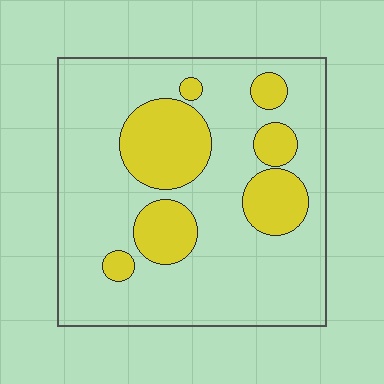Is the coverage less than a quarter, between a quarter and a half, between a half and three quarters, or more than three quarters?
Less than a quarter.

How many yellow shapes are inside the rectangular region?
7.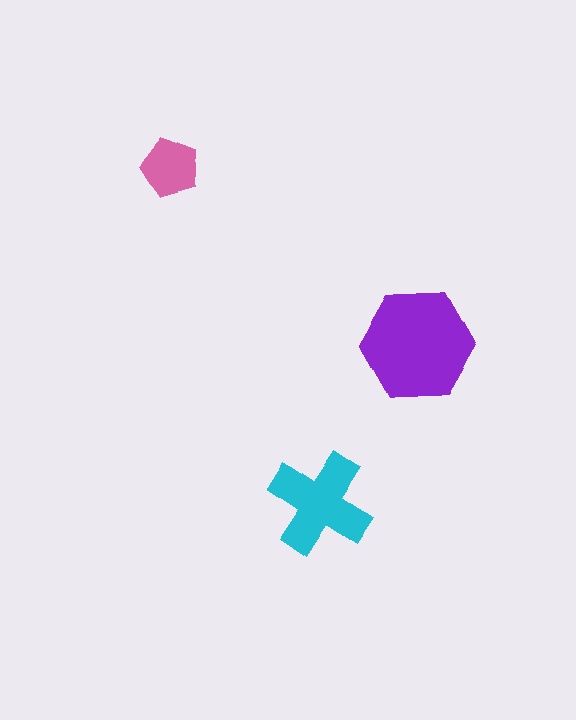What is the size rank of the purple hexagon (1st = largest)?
1st.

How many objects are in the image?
There are 3 objects in the image.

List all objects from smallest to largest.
The pink pentagon, the cyan cross, the purple hexagon.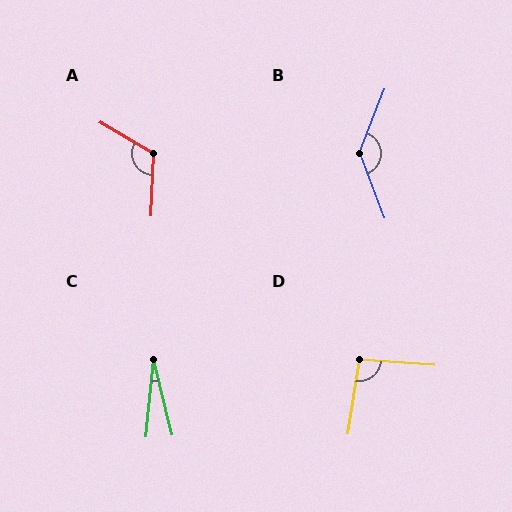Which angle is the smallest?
C, at approximately 19 degrees.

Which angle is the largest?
B, at approximately 138 degrees.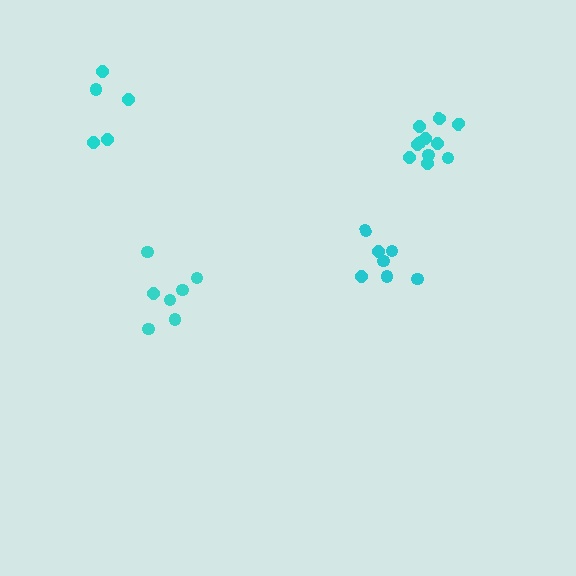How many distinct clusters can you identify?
There are 4 distinct clusters.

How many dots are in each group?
Group 1: 5 dots, Group 2: 7 dots, Group 3: 7 dots, Group 4: 11 dots (30 total).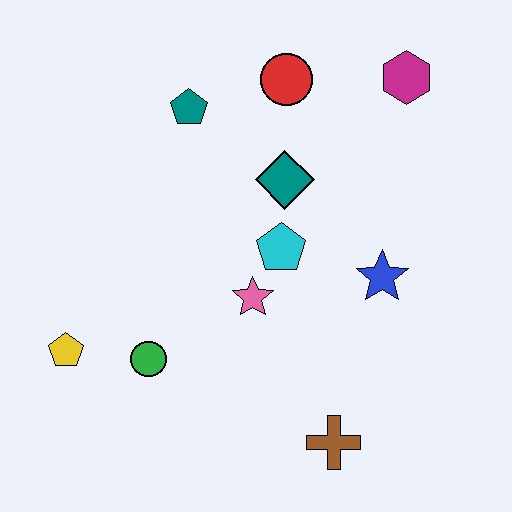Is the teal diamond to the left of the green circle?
No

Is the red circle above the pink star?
Yes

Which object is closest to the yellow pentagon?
The green circle is closest to the yellow pentagon.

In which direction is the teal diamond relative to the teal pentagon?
The teal diamond is to the right of the teal pentagon.